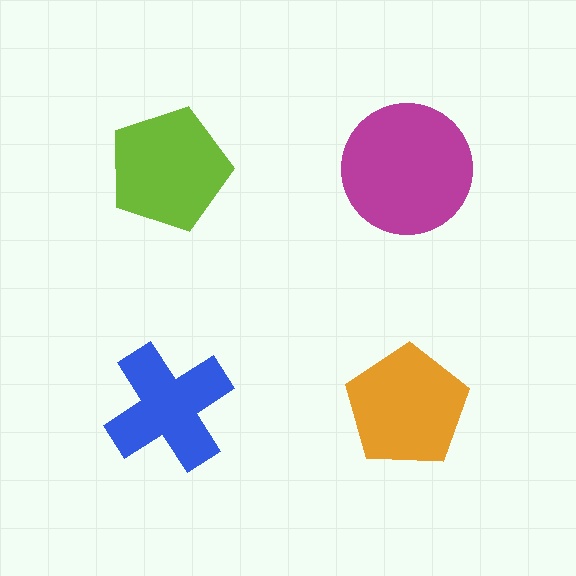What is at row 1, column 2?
A magenta circle.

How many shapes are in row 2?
2 shapes.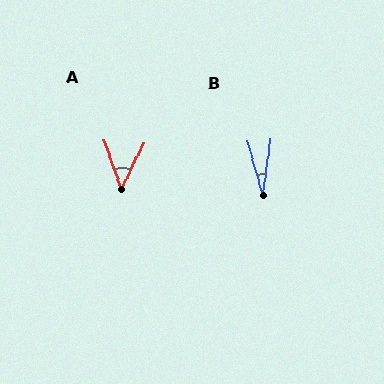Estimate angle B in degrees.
Approximately 23 degrees.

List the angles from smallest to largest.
B (23°), A (45°).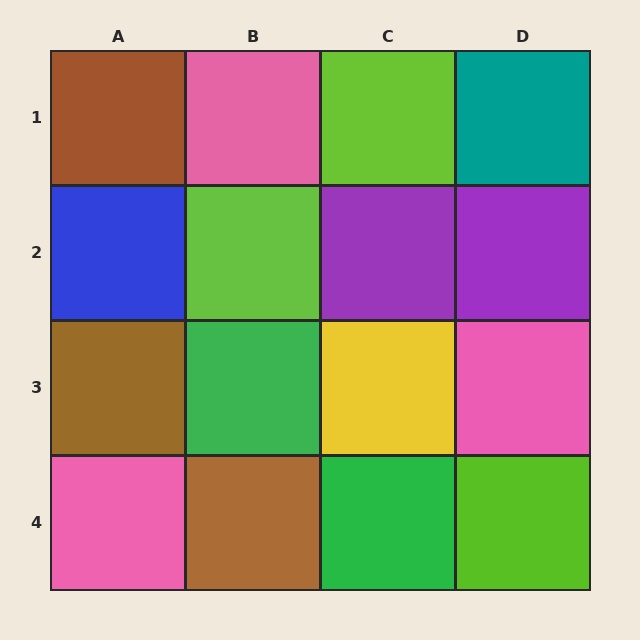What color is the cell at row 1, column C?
Lime.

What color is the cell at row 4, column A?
Pink.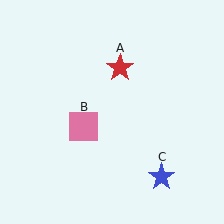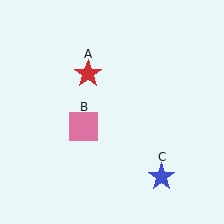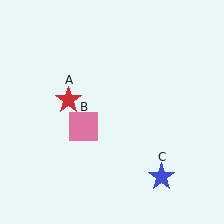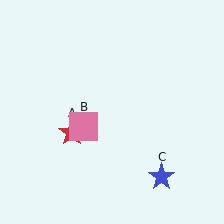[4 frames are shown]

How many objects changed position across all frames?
1 object changed position: red star (object A).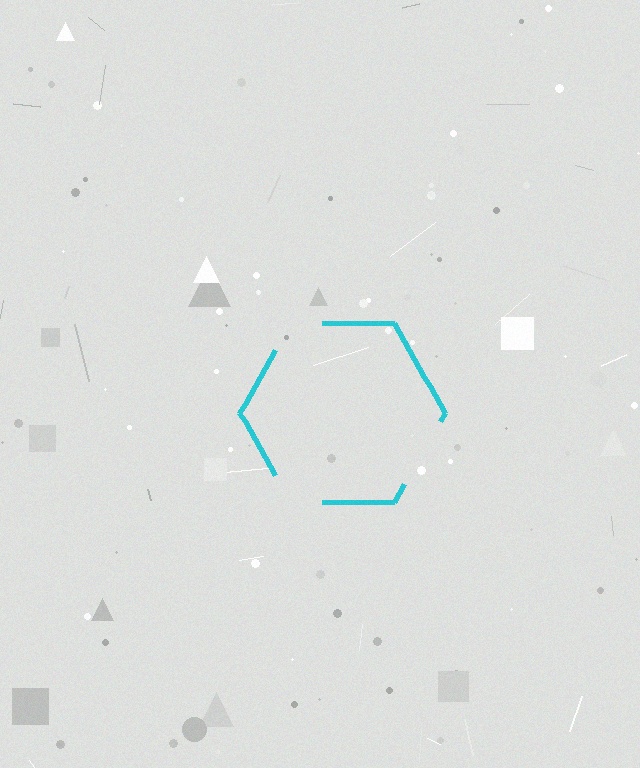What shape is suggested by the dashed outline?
The dashed outline suggests a hexagon.